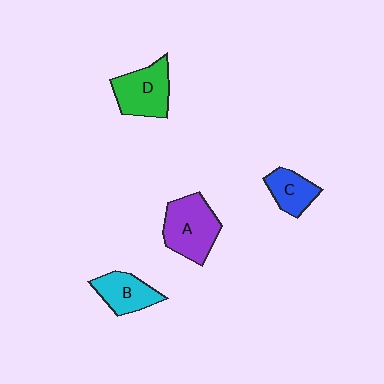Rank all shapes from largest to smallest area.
From largest to smallest: A (purple), D (green), B (cyan), C (blue).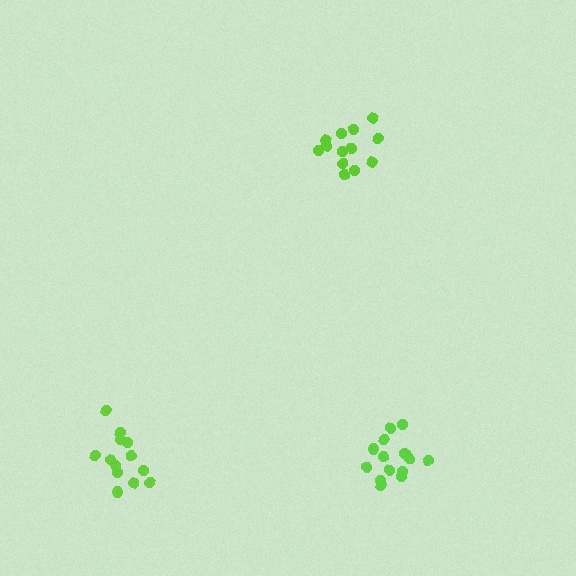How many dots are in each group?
Group 1: 15 dots, Group 2: 13 dots, Group 3: 13 dots (41 total).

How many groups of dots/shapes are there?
There are 3 groups.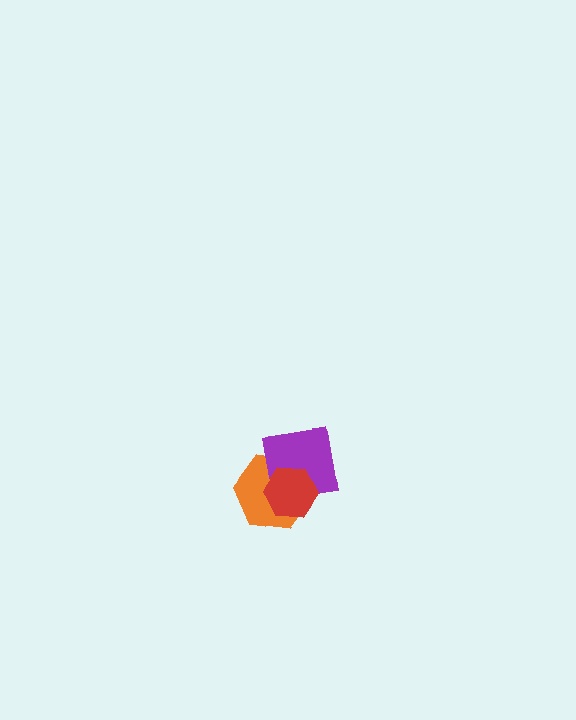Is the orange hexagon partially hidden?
Yes, it is partially covered by another shape.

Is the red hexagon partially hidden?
No, no other shape covers it.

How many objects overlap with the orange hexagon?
2 objects overlap with the orange hexagon.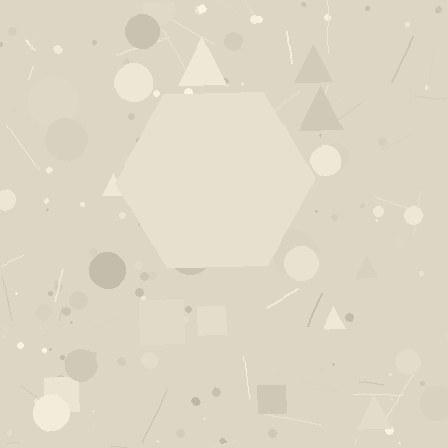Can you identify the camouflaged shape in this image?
The camouflaged shape is a hexagon.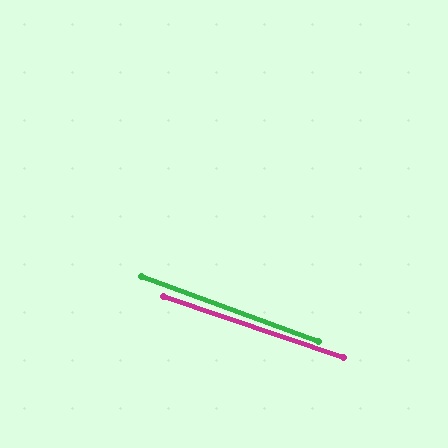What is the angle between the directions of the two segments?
Approximately 1 degree.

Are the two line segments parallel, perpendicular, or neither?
Parallel — their directions differ by only 1.4°.